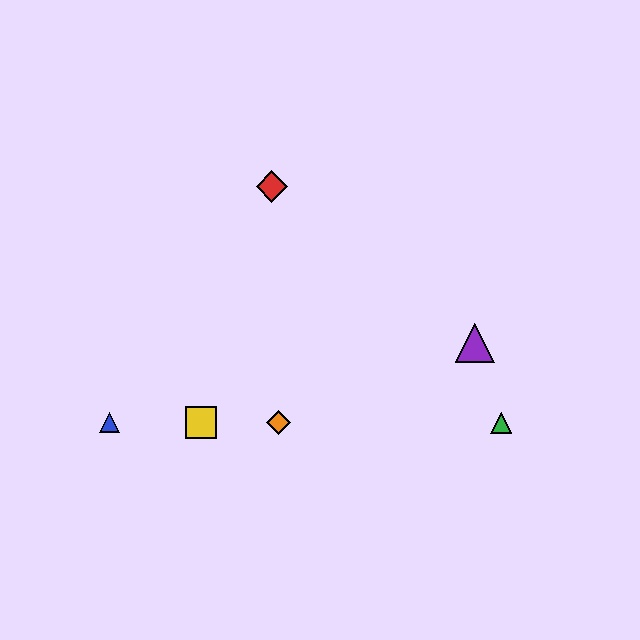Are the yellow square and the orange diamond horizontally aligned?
Yes, both are at y≈423.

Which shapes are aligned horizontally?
The blue triangle, the green triangle, the yellow square, the orange diamond are aligned horizontally.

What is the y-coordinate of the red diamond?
The red diamond is at y≈187.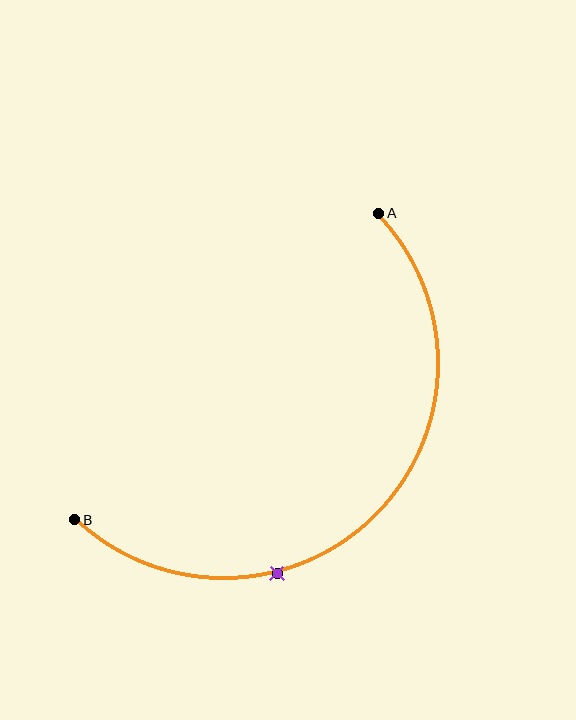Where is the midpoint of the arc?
The arc midpoint is the point on the curve farthest from the straight line joining A and B. It sits below and to the right of that line.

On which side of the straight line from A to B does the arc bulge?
The arc bulges below and to the right of the straight line connecting A and B.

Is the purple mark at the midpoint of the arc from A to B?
No. The purple mark lies on the arc but is closer to endpoint B. The arc midpoint would be at the point on the curve equidistant along the arc from both A and B.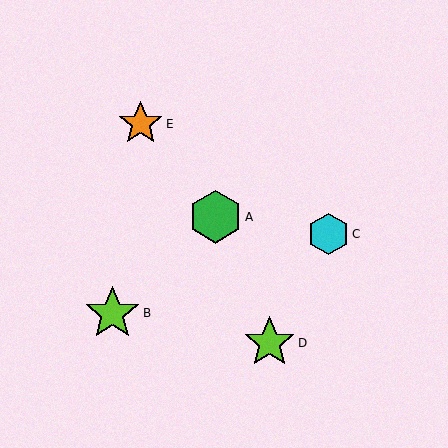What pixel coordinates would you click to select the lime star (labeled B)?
Click at (112, 313) to select the lime star B.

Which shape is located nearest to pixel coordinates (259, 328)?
The lime star (labeled D) at (269, 343) is nearest to that location.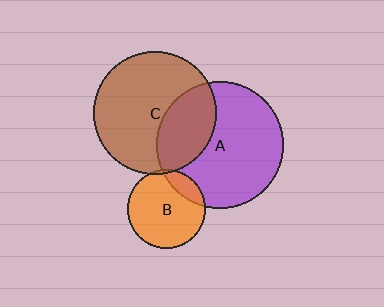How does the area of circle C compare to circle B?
Approximately 2.4 times.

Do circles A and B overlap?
Yes.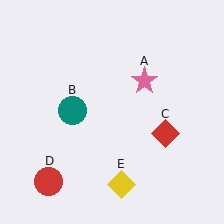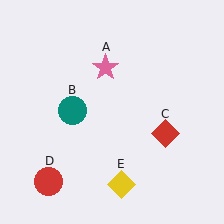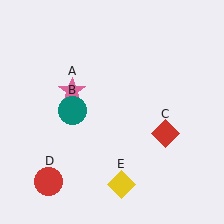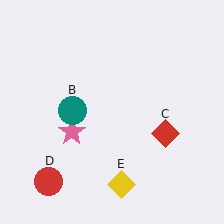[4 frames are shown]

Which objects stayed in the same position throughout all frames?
Teal circle (object B) and red diamond (object C) and red circle (object D) and yellow diamond (object E) remained stationary.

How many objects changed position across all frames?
1 object changed position: pink star (object A).